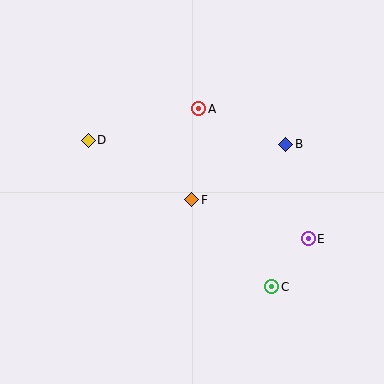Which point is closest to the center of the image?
Point F at (192, 200) is closest to the center.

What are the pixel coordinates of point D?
Point D is at (88, 140).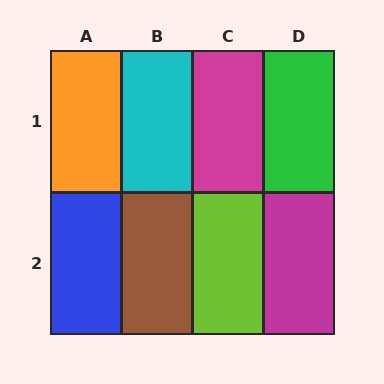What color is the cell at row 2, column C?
Lime.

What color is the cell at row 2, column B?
Brown.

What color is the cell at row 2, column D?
Magenta.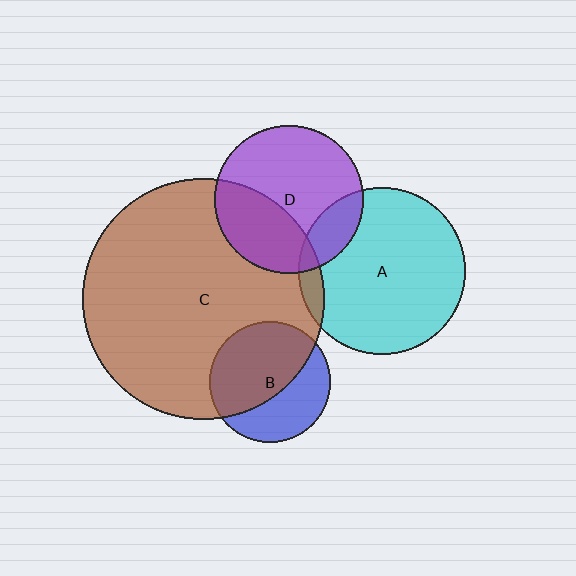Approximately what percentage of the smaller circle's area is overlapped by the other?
Approximately 5%.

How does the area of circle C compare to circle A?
Approximately 2.1 times.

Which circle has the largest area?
Circle C (brown).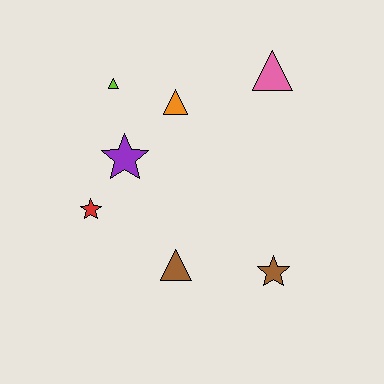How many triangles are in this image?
There are 4 triangles.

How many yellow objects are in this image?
There are no yellow objects.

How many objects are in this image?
There are 7 objects.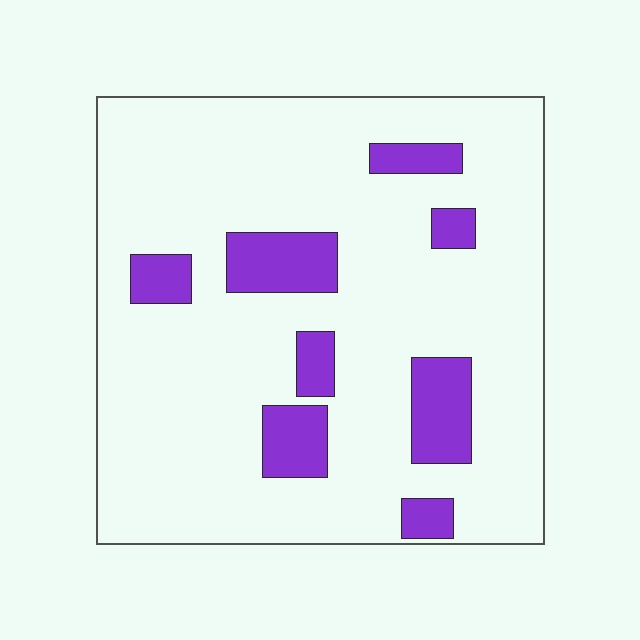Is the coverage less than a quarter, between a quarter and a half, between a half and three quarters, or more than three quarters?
Less than a quarter.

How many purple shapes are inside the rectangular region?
8.